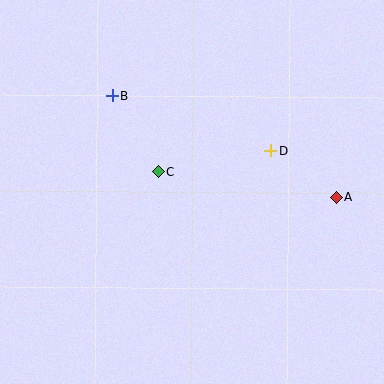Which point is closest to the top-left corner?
Point B is closest to the top-left corner.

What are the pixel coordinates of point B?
Point B is at (112, 96).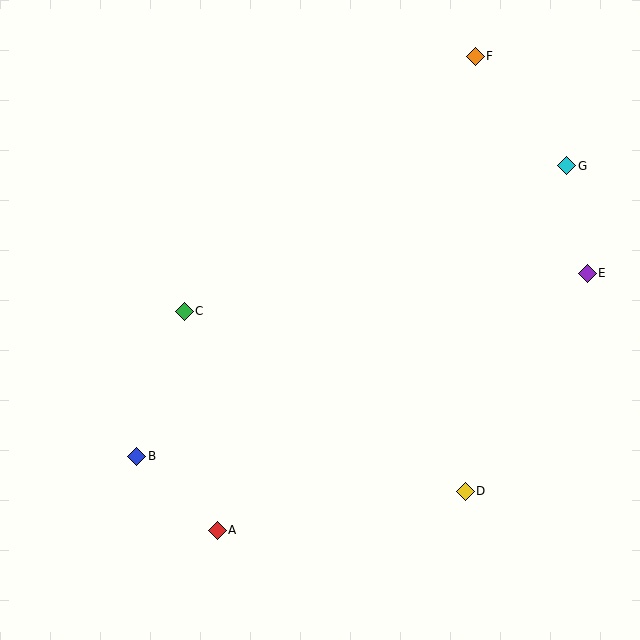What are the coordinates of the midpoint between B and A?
The midpoint between B and A is at (177, 493).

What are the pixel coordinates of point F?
Point F is at (475, 56).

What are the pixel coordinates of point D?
Point D is at (465, 491).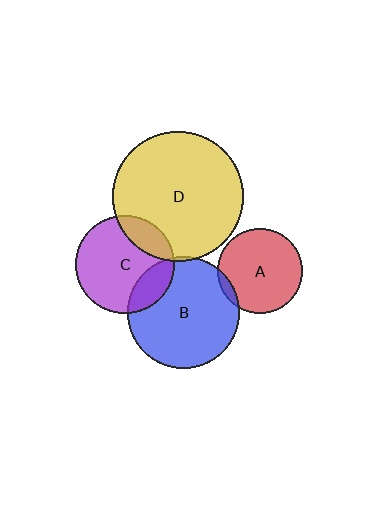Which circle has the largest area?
Circle D (yellow).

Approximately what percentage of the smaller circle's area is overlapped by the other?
Approximately 20%.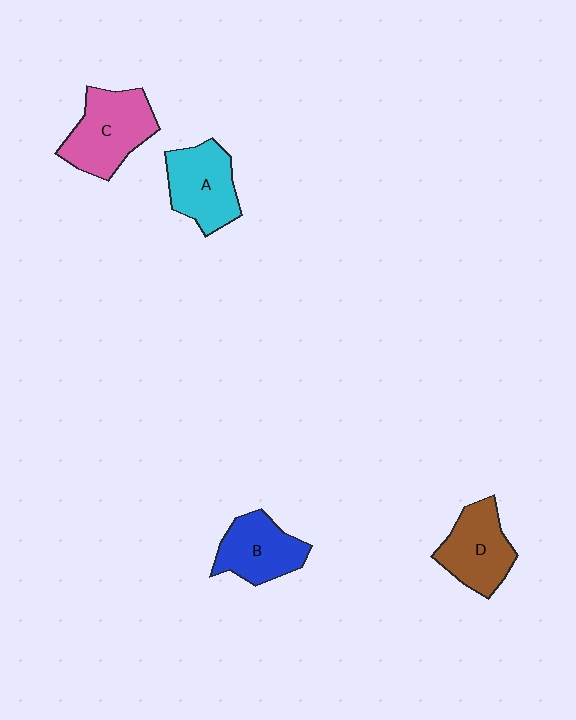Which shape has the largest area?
Shape C (pink).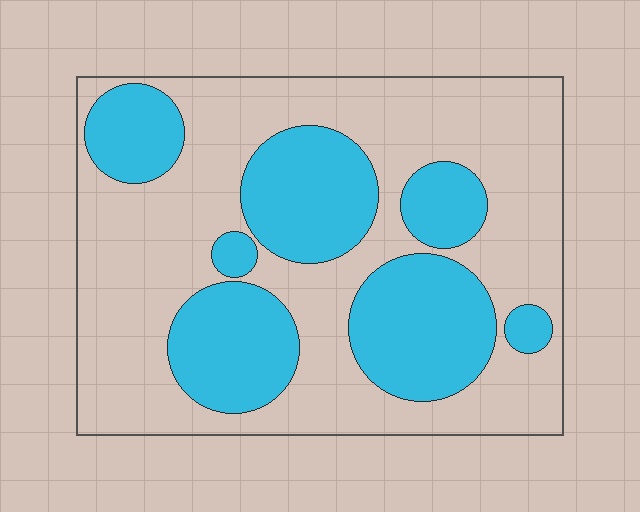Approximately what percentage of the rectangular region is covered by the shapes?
Approximately 35%.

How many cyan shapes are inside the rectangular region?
7.